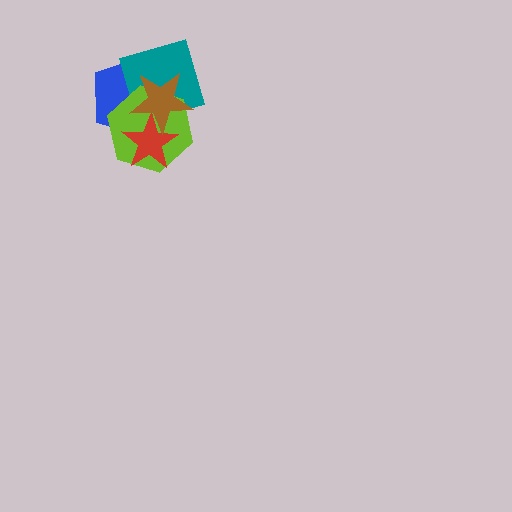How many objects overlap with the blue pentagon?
4 objects overlap with the blue pentagon.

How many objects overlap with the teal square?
3 objects overlap with the teal square.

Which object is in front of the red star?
The brown star is in front of the red star.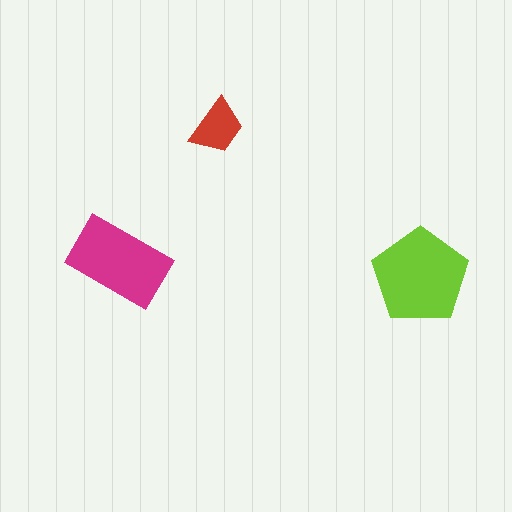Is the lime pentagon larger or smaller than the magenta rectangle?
Larger.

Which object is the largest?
The lime pentagon.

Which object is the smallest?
The red trapezoid.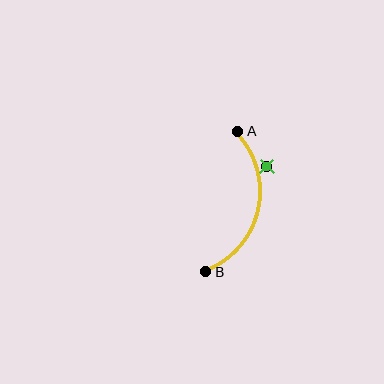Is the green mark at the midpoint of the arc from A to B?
No — the green mark does not lie on the arc at all. It sits slightly outside the curve.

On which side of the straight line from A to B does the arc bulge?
The arc bulges to the right of the straight line connecting A and B.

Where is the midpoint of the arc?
The arc midpoint is the point on the curve farthest from the straight line joining A and B. It sits to the right of that line.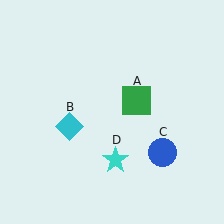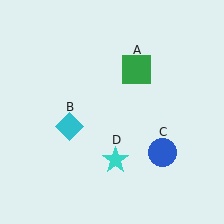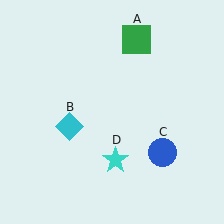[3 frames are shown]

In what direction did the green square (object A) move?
The green square (object A) moved up.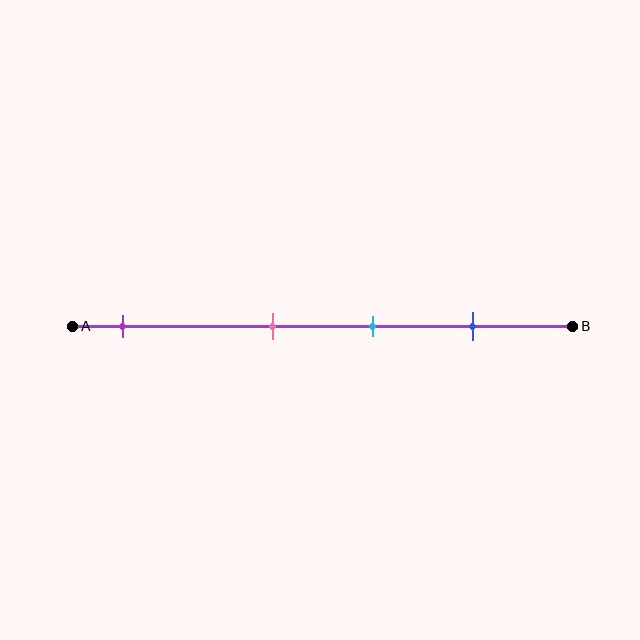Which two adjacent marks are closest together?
The pink and cyan marks are the closest adjacent pair.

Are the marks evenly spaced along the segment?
No, the marks are not evenly spaced.